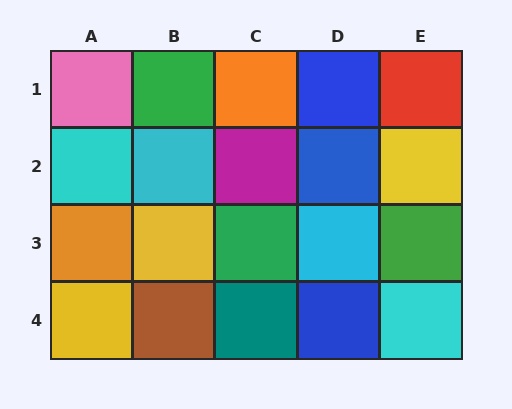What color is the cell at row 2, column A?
Cyan.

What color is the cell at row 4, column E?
Cyan.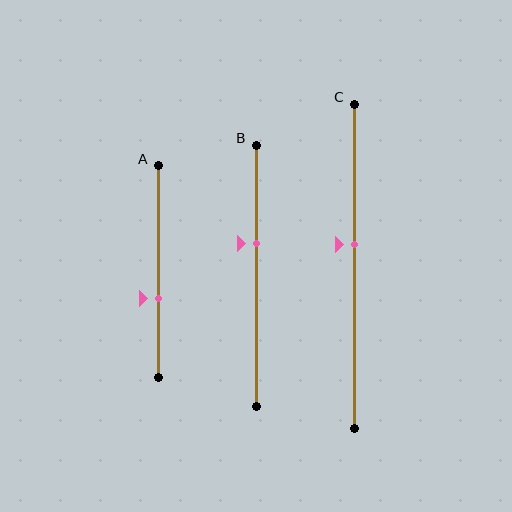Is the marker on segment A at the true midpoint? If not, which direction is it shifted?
No, the marker on segment A is shifted downward by about 13% of the segment length.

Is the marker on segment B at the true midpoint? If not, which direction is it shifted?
No, the marker on segment B is shifted upward by about 12% of the segment length.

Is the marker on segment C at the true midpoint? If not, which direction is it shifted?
No, the marker on segment C is shifted upward by about 7% of the segment length.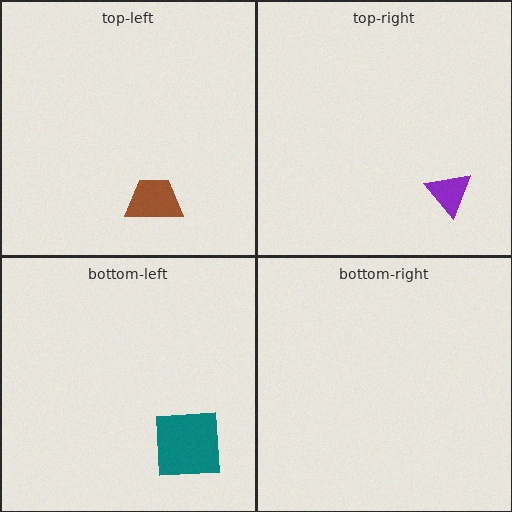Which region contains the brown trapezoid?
The top-left region.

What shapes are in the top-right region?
The purple triangle.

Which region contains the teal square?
The bottom-left region.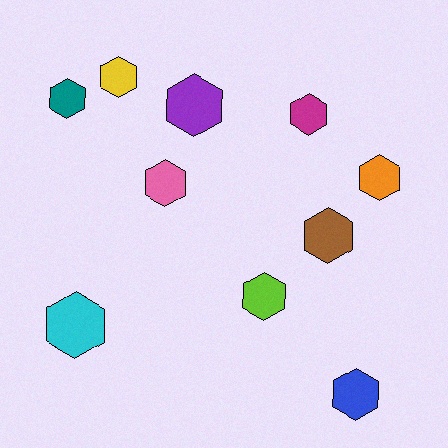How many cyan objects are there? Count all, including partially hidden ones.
There is 1 cyan object.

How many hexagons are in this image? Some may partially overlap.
There are 10 hexagons.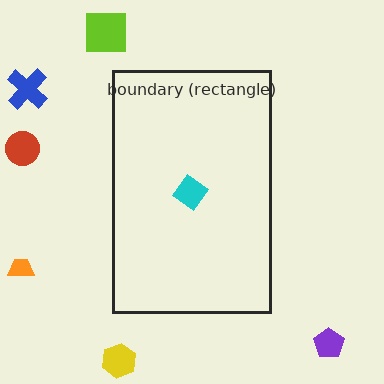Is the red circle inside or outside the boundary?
Outside.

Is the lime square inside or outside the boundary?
Outside.